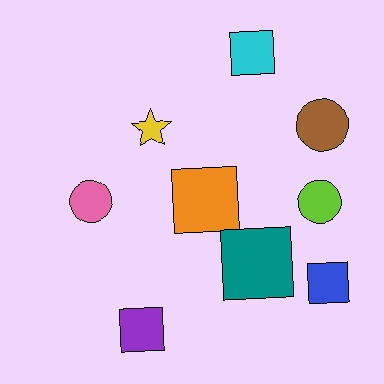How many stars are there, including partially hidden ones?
There is 1 star.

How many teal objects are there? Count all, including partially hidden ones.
There is 1 teal object.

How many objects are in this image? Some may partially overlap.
There are 9 objects.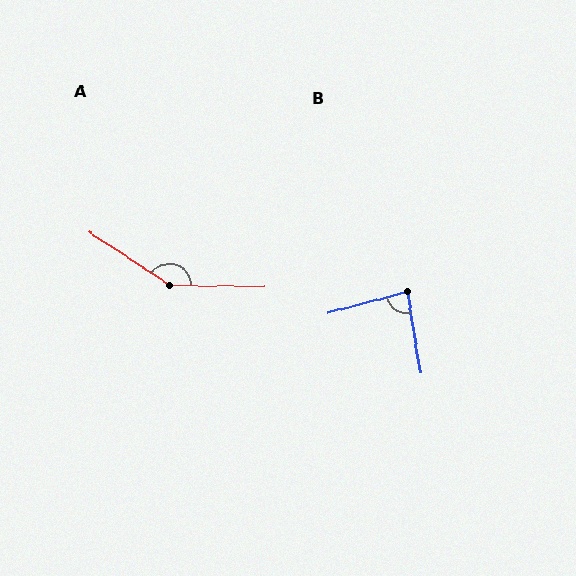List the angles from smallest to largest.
B (84°), A (147°).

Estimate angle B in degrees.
Approximately 84 degrees.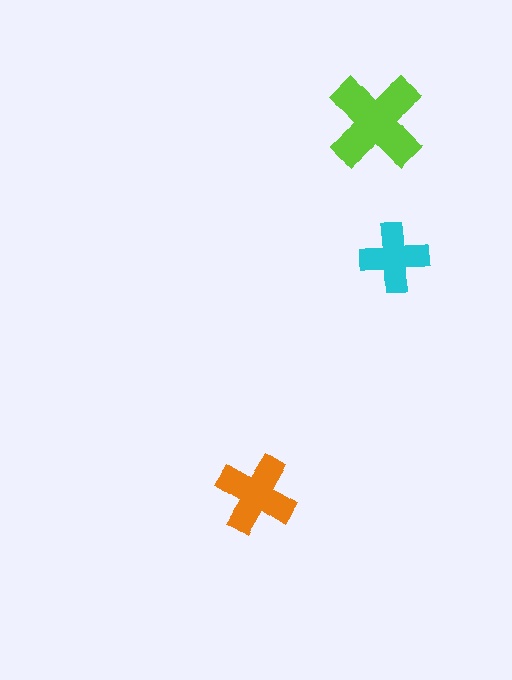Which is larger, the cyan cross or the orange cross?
The orange one.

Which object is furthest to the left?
The orange cross is leftmost.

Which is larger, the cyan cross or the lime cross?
The lime one.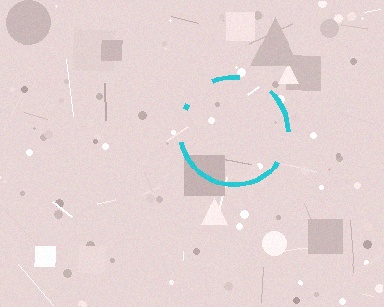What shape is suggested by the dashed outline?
The dashed outline suggests a circle.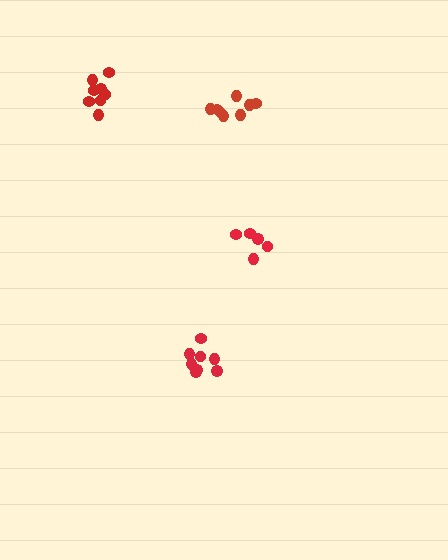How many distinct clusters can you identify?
There are 4 distinct clusters.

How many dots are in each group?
Group 1: 8 dots, Group 2: 5 dots, Group 3: 8 dots, Group 4: 8 dots (29 total).